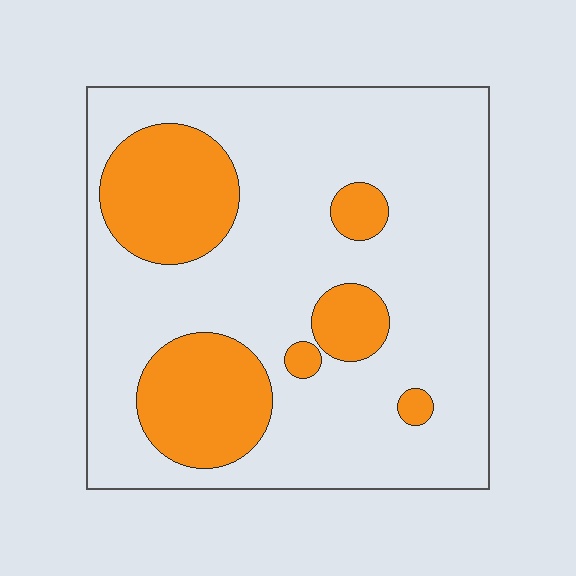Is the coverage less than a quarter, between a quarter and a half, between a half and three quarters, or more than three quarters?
Less than a quarter.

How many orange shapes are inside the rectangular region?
6.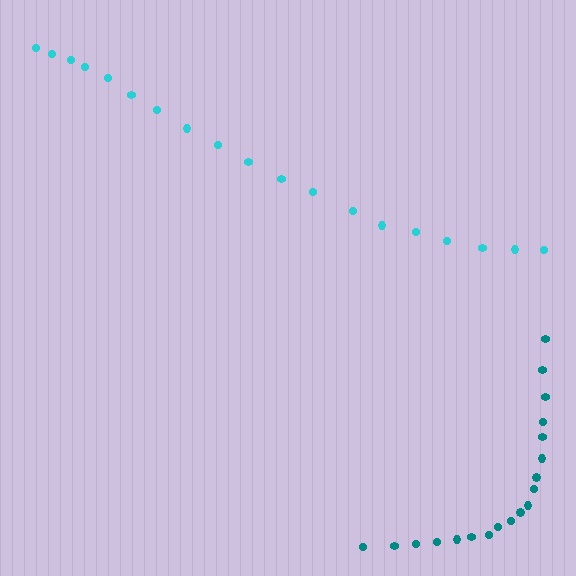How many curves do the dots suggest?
There are 2 distinct paths.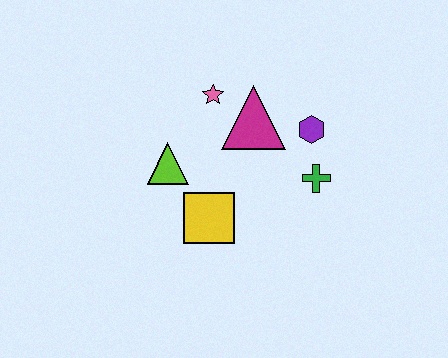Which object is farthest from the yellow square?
The purple hexagon is farthest from the yellow square.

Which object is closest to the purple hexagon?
The green cross is closest to the purple hexagon.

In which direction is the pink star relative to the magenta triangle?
The pink star is to the left of the magenta triangle.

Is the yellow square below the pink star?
Yes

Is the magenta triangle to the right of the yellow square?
Yes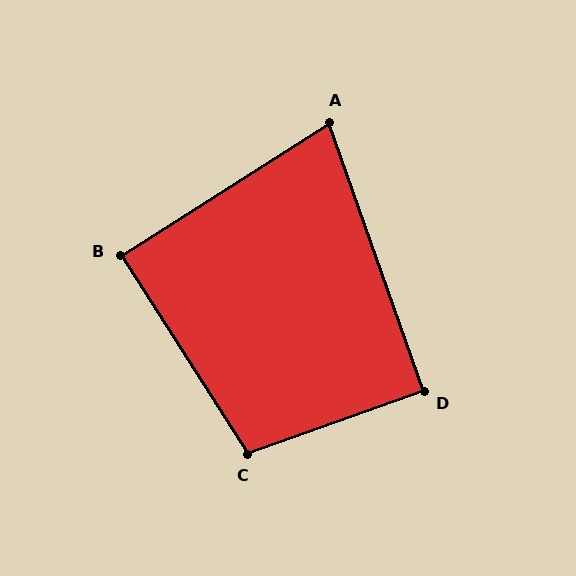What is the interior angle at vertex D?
Approximately 90 degrees (approximately right).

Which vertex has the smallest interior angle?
A, at approximately 77 degrees.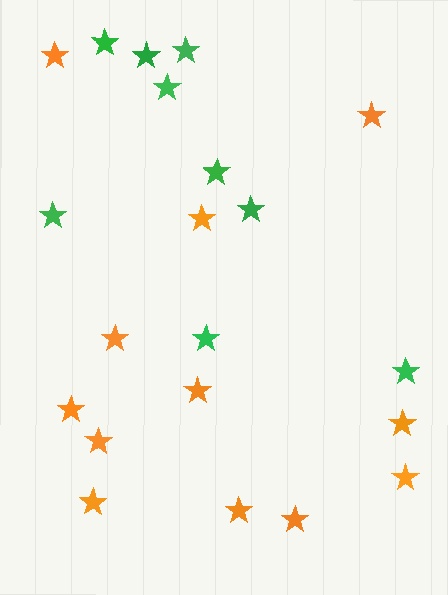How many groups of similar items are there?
There are 2 groups: one group of orange stars (12) and one group of green stars (9).